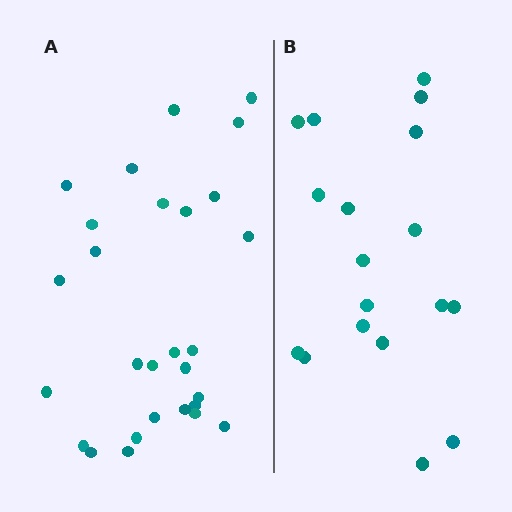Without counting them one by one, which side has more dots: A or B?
Region A (the left region) has more dots.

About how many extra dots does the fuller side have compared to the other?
Region A has roughly 10 or so more dots than region B.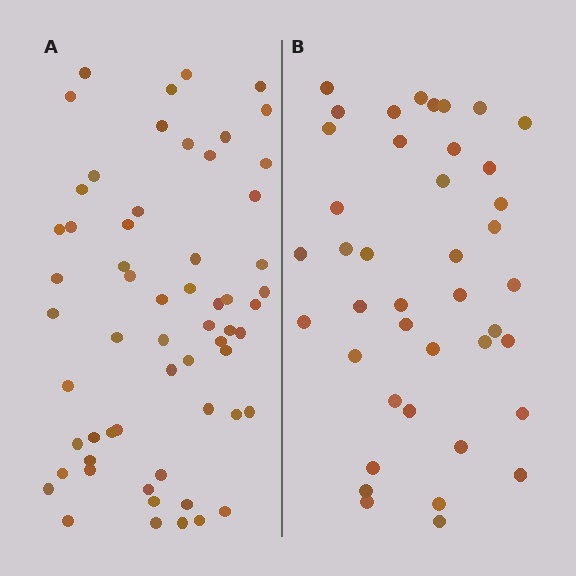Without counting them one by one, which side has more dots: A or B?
Region A (the left region) has more dots.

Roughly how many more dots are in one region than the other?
Region A has approximately 20 more dots than region B.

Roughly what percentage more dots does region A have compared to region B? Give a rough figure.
About 45% more.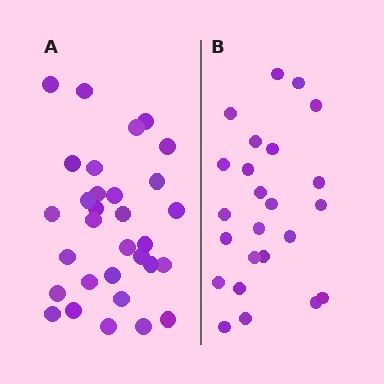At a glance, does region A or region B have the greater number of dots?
Region A (the left region) has more dots.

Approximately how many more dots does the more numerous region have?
Region A has roughly 8 or so more dots than region B.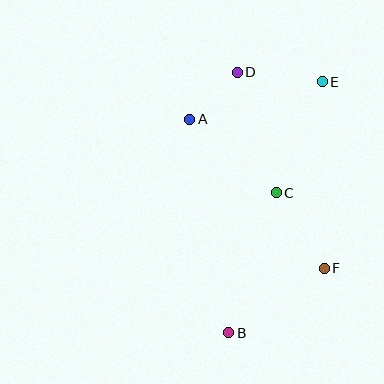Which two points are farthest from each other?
Points B and E are farthest from each other.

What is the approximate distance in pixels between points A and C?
The distance between A and C is approximately 114 pixels.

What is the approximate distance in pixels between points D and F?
The distance between D and F is approximately 214 pixels.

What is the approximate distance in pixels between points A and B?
The distance between A and B is approximately 217 pixels.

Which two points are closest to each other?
Points A and D are closest to each other.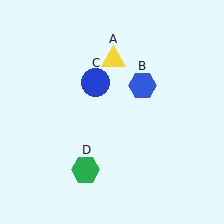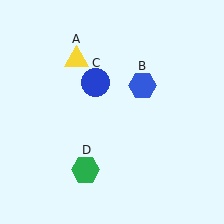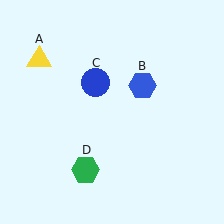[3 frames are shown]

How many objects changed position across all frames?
1 object changed position: yellow triangle (object A).